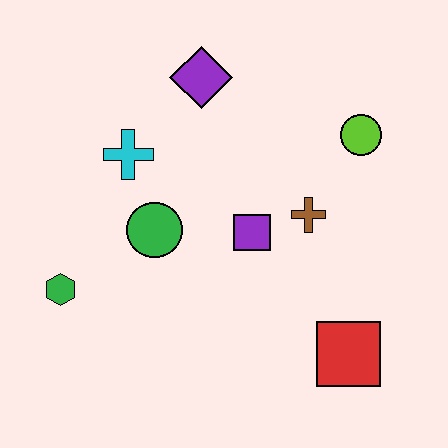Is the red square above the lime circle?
No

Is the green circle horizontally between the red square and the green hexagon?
Yes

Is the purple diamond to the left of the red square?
Yes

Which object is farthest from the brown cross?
The green hexagon is farthest from the brown cross.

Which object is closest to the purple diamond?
The cyan cross is closest to the purple diamond.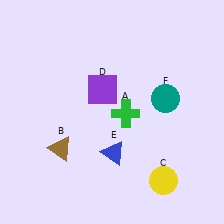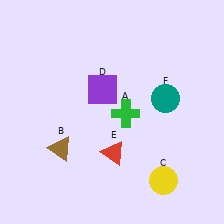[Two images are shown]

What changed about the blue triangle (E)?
In Image 1, E is blue. In Image 2, it changed to red.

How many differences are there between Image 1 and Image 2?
There is 1 difference between the two images.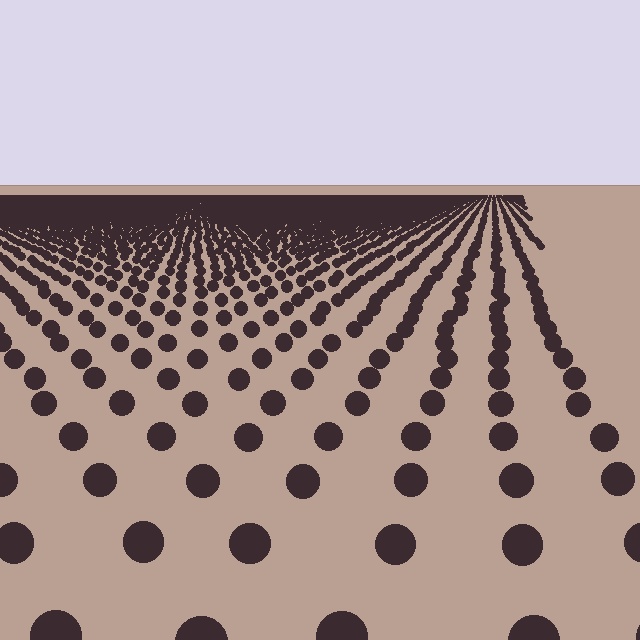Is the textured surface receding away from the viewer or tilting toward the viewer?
The surface is receding away from the viewer. Texture elements get smaller and denser toward the top.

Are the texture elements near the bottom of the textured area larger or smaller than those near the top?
Larger. Near the bottom, elements are closer to the viewer and appear at a bigger on-screen size.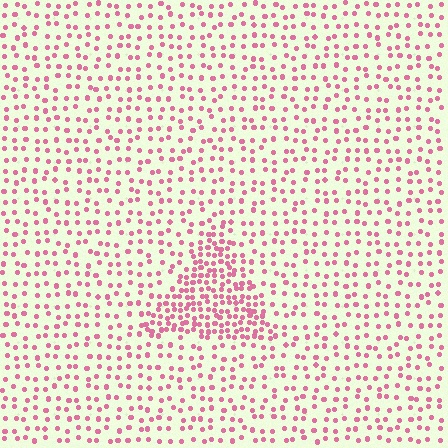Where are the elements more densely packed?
The elements are more densely packed inside the triangle boundary.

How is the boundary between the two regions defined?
The boundary is defined by a change in element density (approximately 2.3x ratio). All elements are the same color, size, and shape.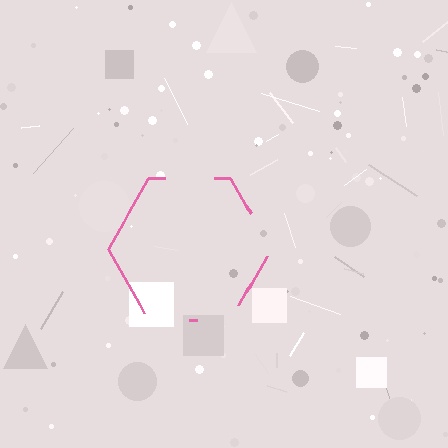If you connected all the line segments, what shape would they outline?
They would outline a hexagon.